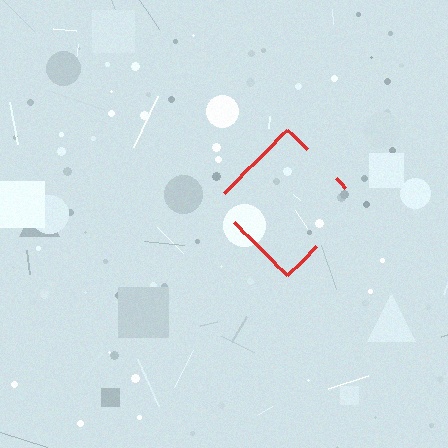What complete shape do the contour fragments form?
The contour fragments form a diamond.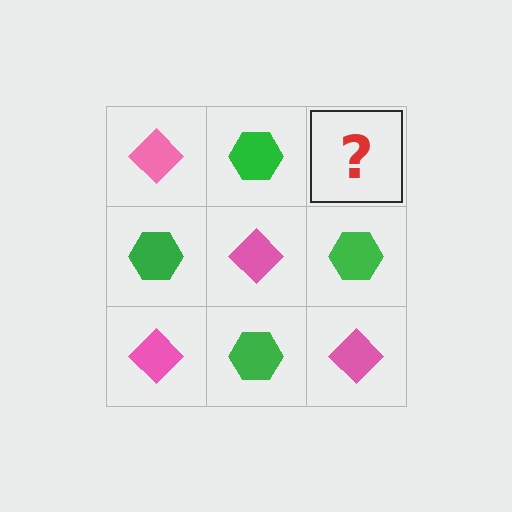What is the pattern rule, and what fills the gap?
The rule is that it alternates pink diamond and green hexagon in a checkerboard pattern. The gap should be filled with a pink diamond.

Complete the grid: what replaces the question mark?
The question mark should be replaced with a pink diamond.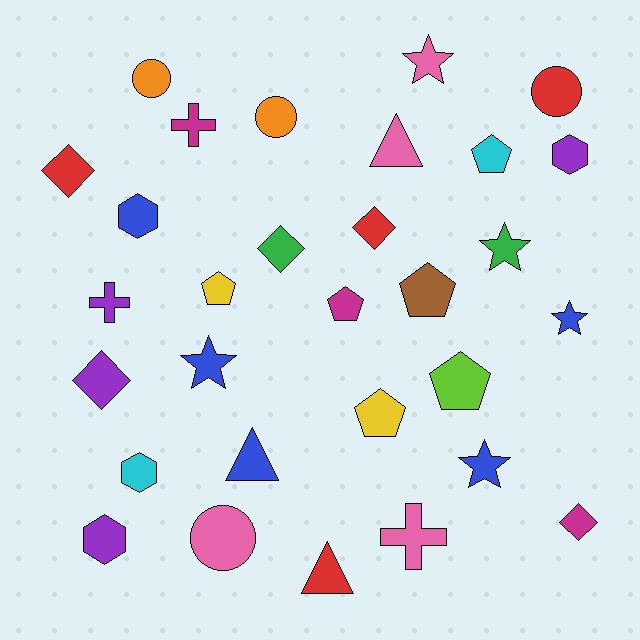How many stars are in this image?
There are 5 stars.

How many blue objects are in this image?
There are 5 blue objects.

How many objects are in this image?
There are 30 objects.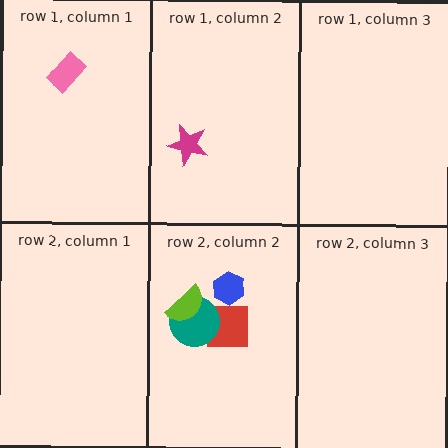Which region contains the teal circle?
The row 2, column 2 region.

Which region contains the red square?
The row 2, column 2 region.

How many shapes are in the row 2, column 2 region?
4.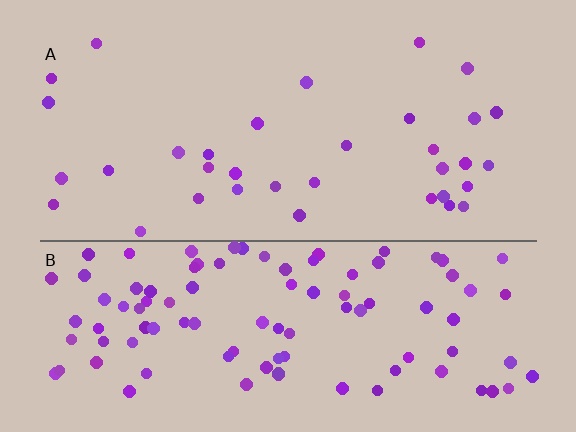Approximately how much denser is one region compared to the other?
Approximately 3.1× — region B over region A.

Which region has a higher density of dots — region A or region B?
B (the bottom).